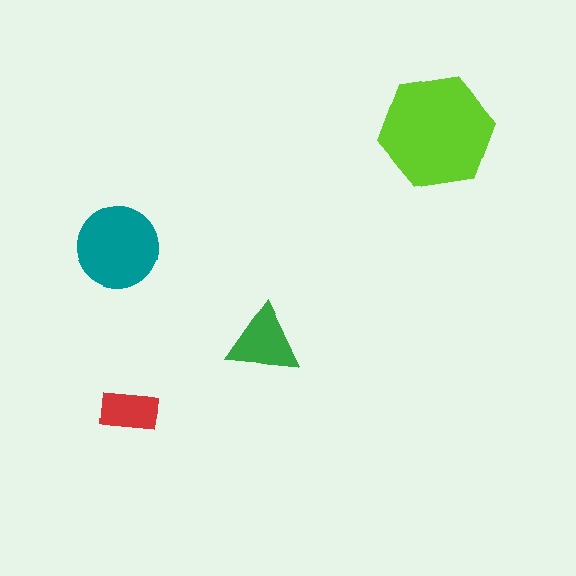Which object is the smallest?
The red rectangle.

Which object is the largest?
The lime hexagon.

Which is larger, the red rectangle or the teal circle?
The teal circle.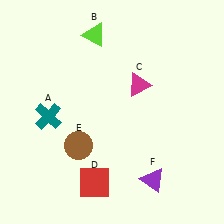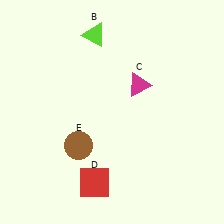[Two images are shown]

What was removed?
The purple triangle (F), the teal cross (A) were removed in Image 2.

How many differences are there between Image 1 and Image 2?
There are 2 differences between the two images.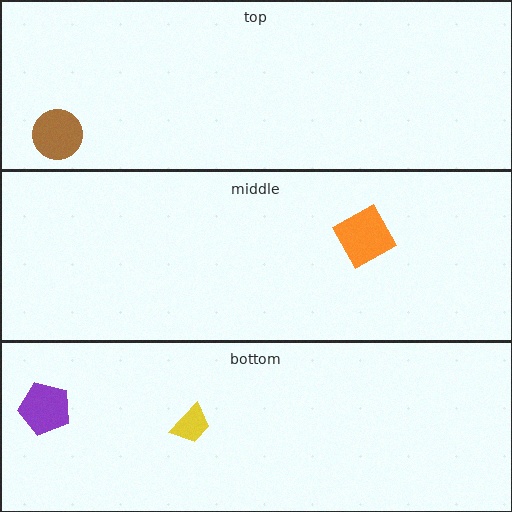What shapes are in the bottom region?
The purple pentagon, the yellow trapezoid.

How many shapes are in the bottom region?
2.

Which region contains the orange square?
The middle region.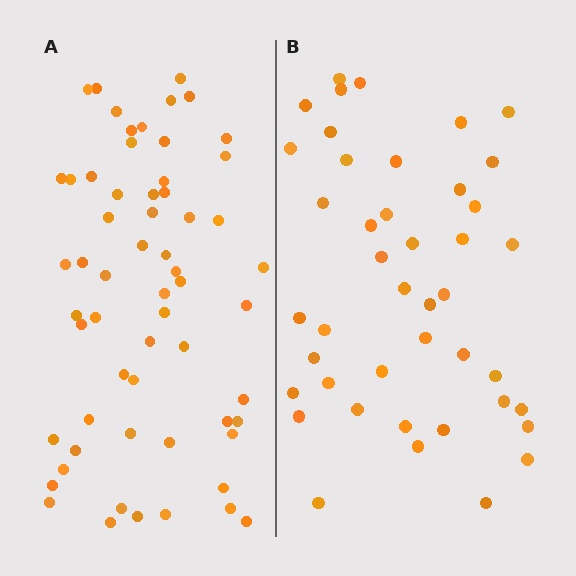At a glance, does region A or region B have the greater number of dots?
Region A (the left region) has more dots.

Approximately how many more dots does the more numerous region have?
Region A has approximately 15 more dots than region B.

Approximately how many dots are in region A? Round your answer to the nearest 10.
About 60 dots.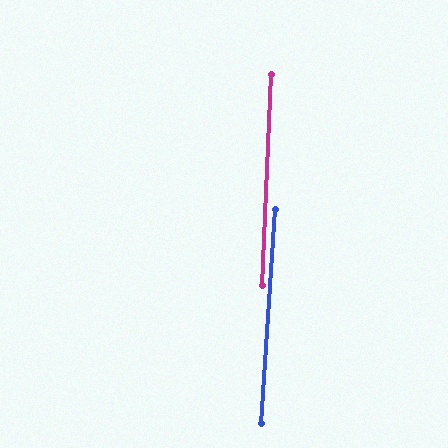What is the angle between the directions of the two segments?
Approximately 2 degrees.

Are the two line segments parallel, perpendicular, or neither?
Parallel — their directions differ by only 1.6°.